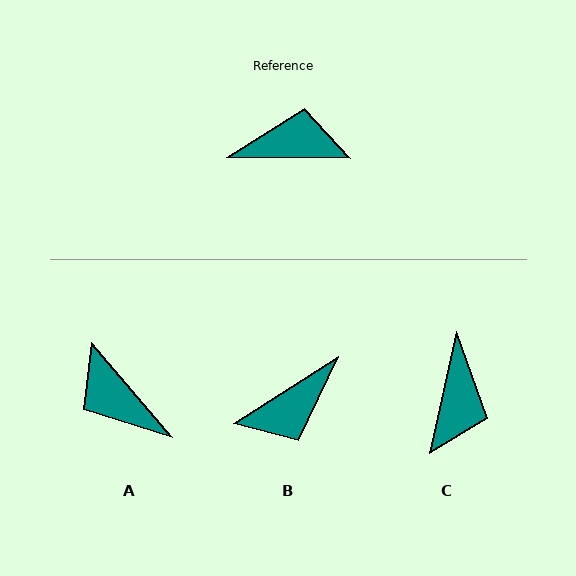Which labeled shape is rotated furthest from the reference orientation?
B, about 147 degrees away.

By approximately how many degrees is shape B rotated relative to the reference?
Approximately 147 degrees clockwise.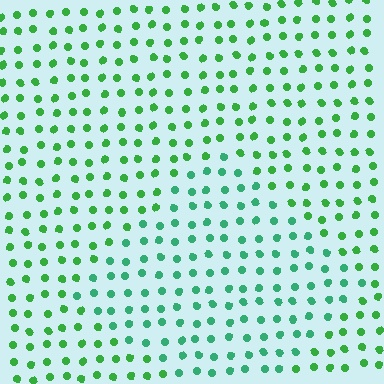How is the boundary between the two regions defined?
The boundary is defined purely by a slight shift in hue (about 28 degrees). Spacing, size, and orientation are identical on both sides.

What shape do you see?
I see a diamond.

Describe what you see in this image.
The image is filled with small green elements in a uniform arrangement. A diamond-shaped region is visible where the elements are tinted to a slightly different hue, forming a subtle color boundary.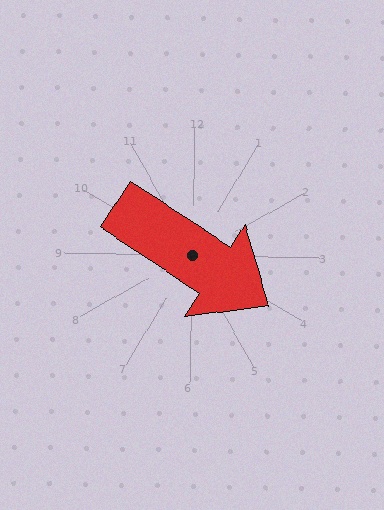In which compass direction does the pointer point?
Southeast.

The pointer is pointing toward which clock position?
Roughly 4 o'clock.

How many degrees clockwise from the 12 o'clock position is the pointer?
Approximately 123 degrees.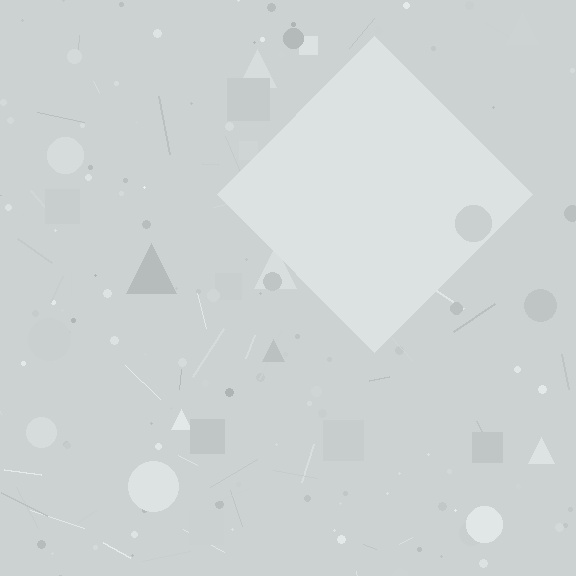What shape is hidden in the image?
A diamond is hidden in the image.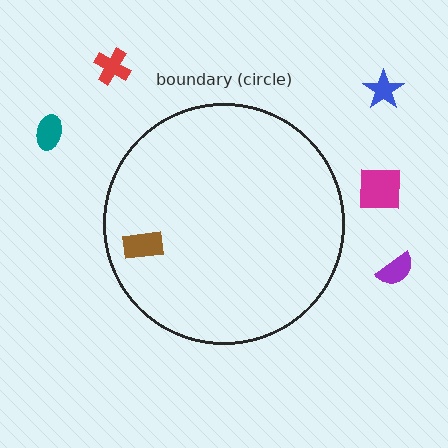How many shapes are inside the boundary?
1 inside, 5 outside.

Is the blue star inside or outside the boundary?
Outside.